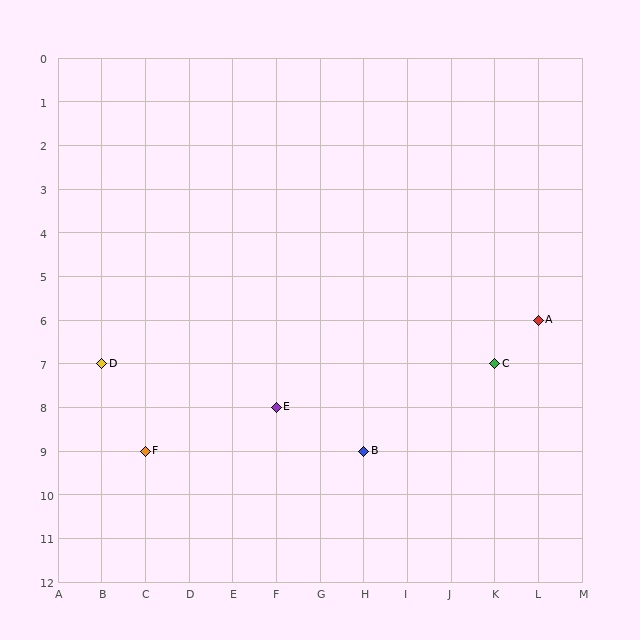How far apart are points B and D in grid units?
Points B and D are 6 columns and 2 rows apart (about 6.3 grid units diagonally).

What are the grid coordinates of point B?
Point B is at grid coordinates (H, 9).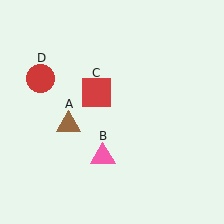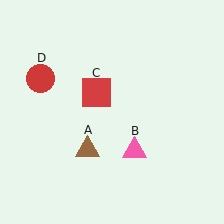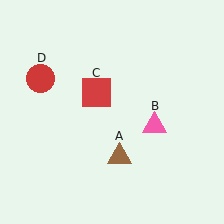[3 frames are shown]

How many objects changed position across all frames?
2 objects changed position: brown triangle (object A), pink triangle (object B).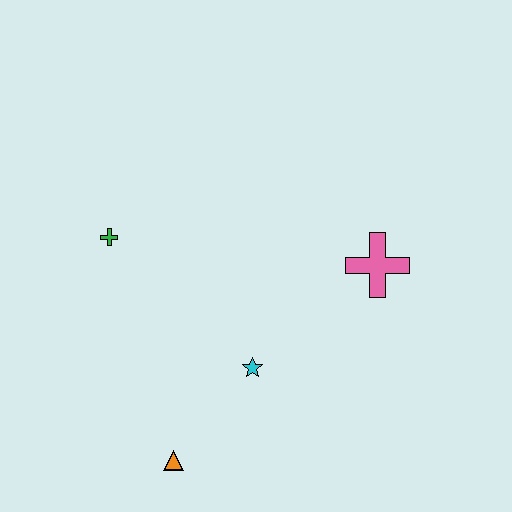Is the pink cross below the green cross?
Yes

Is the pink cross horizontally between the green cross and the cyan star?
No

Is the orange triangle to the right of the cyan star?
No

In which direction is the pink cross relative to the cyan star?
The pink cross is to the right of the cyan star.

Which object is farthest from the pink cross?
The orange triangle is farthest from the pink cross.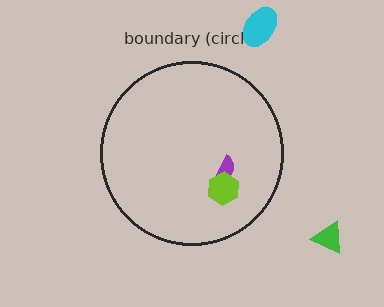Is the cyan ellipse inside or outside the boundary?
Outside.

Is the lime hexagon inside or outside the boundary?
Inside.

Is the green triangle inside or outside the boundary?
Outside.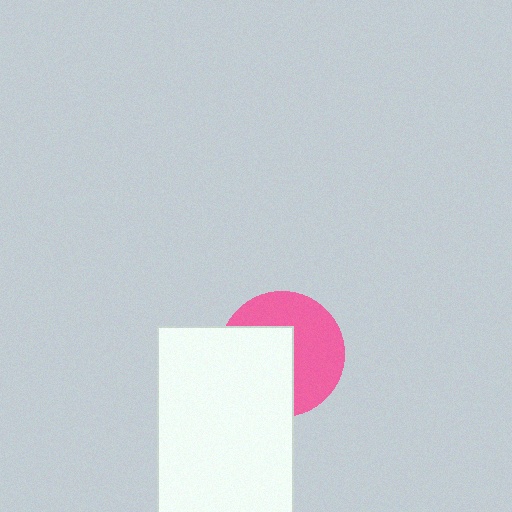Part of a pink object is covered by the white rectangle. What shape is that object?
It is a circle.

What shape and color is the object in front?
The object in front is a white rectangle.